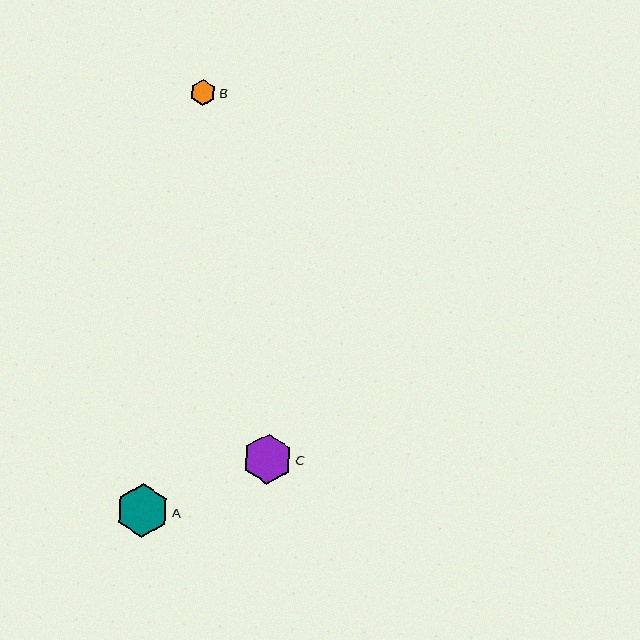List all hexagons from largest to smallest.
From largest to smallest: A, C, B.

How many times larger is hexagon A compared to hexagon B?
Hexagon A is approximately 2.1 times the size of hexagon B.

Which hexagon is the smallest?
Hexagon B is the smallest with a size of approximately 26 pixels.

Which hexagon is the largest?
Hexagon A is the largest with a size of approximately 53 pixels.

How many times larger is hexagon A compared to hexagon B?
Hexagon A is approximately 2.1 times the size of hexagon B.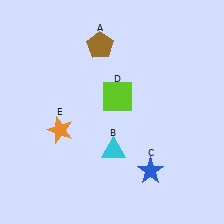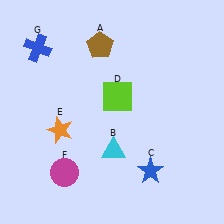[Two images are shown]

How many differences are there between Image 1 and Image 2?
There are 2 differences between the two images.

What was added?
A magenta circle (F), a blue cross (G) were added in Image 2.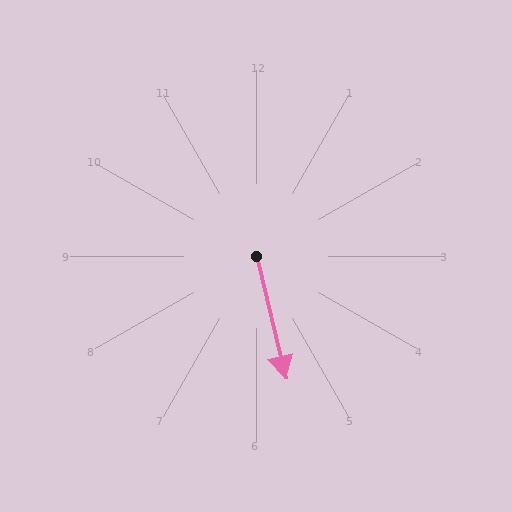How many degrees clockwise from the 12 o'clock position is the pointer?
Approximately 166 degrees.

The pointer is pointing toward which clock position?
Roughly 6 o'clock.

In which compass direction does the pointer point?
South.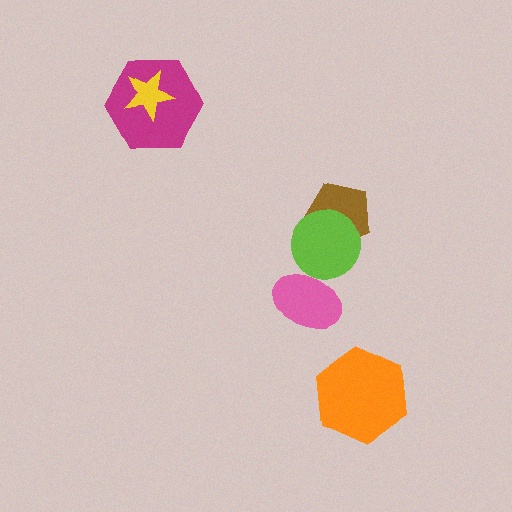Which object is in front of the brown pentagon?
The lime circle is in front of the brown pentagon.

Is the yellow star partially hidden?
No, no other shape covers it.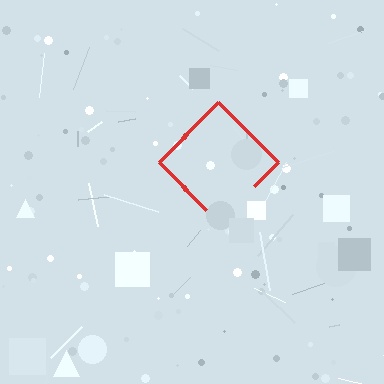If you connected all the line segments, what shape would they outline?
They would outline a diamond.